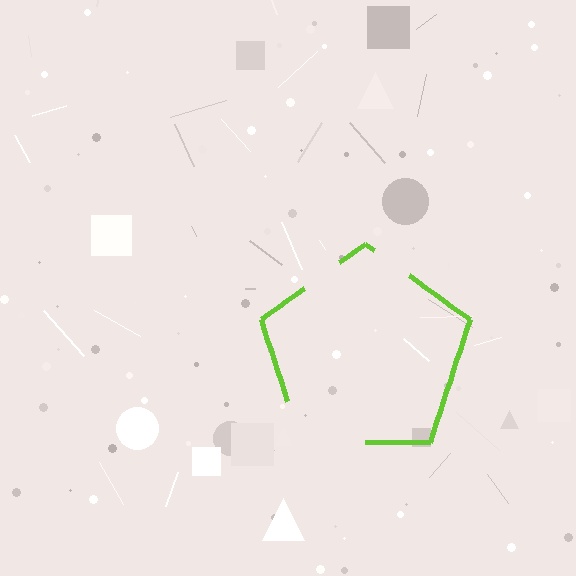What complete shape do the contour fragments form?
The contour fragments form a pentagon.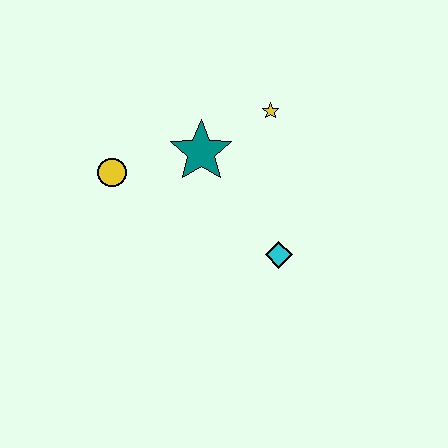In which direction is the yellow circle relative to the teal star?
The yellow circle is to the left of the teal star.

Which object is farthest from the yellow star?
The yellow circle is farthest from the yellow star.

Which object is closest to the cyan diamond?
The teal star is closest to the cyan diamond.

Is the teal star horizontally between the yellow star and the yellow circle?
Yes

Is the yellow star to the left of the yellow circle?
No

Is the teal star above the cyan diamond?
Yes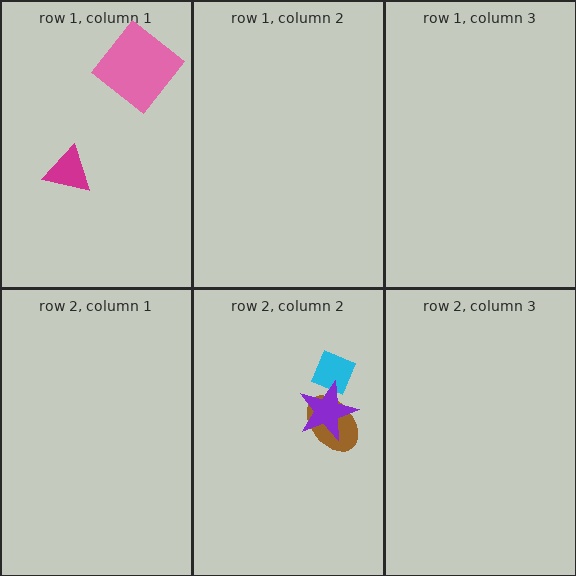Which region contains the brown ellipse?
The row 2, column 2 region.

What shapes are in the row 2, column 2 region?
The cyan diamond, the brown ellipse, the purple star.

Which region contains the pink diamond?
The row 1, column 1 region.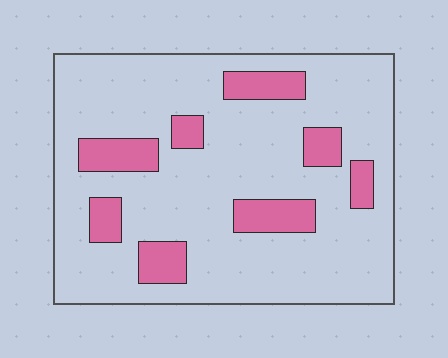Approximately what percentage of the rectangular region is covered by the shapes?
Approximately 20%.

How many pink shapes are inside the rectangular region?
8.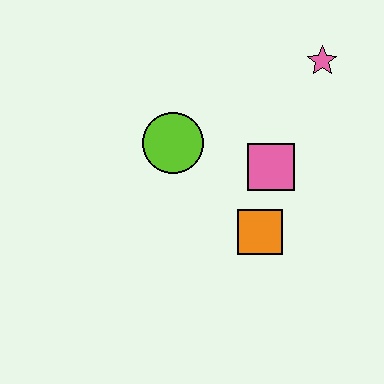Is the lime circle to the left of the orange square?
Yes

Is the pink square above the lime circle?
No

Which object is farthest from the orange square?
The pink star is farthest from the orange square.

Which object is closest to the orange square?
The pink square is closest to the orange square.